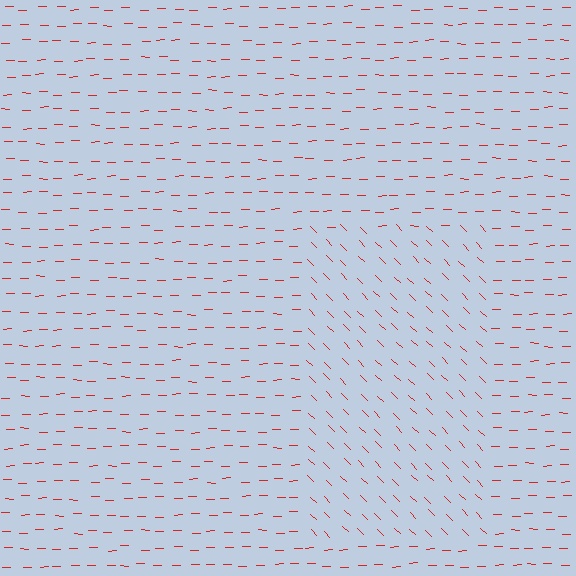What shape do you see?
I see a rectangle.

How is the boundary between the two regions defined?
The boundary is defined purely by a change in line orientation (approximately 45 degrees difference). All lines are the same color and thickness.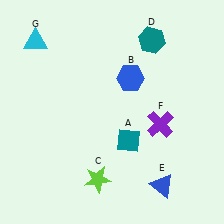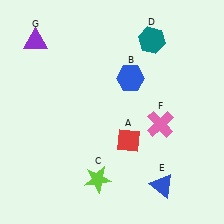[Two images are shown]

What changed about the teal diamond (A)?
In Image 1, A is teal. In Image 2, it changed to red.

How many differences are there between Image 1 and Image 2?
There are 3 differences between the two images.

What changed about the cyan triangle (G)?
In Image 1, G is cyan. In Image 2, it changed to purple.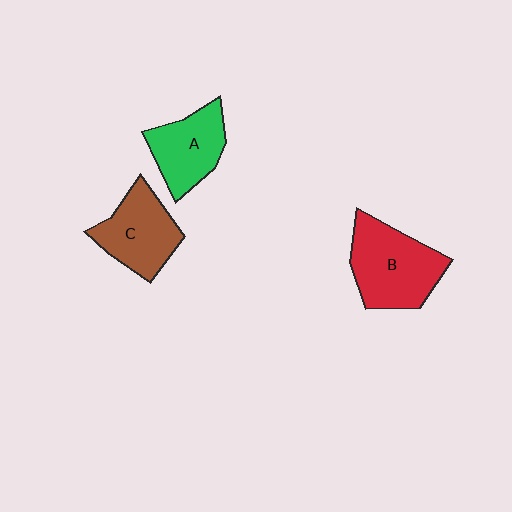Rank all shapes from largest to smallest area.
From largest to smallest: B (red), C (brown), A (green).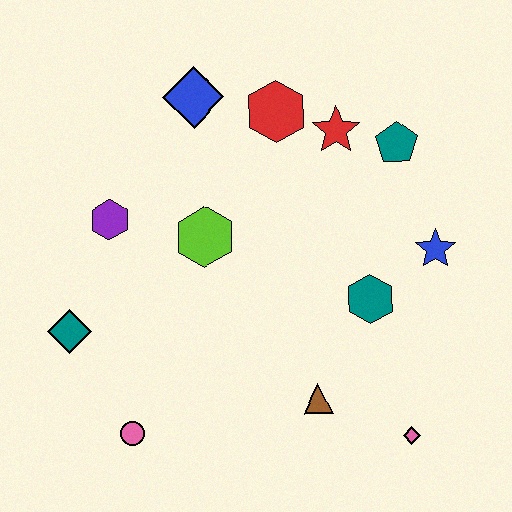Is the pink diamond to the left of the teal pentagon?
No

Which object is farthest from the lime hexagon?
The pink diamond is farthest from the lime hexagon.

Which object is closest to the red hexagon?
The red star is closest to the red hexagon.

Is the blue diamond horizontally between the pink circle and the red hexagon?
Yes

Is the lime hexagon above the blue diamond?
No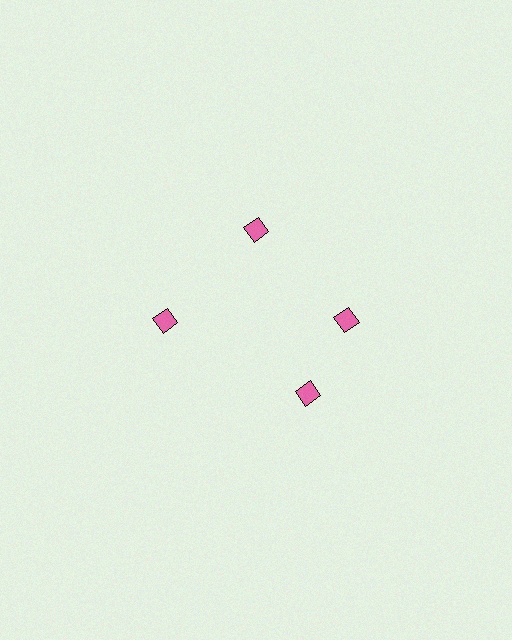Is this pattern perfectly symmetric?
No. The 4 pink diamonds are arranged in a ring, but one element near the 6 o'clock position is rotated out of alignment along the ring, breaking the 4-fold rotational symmetry.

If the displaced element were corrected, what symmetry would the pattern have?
It would have 4-fold rotational symmetry — the pattern would map onto itself every 90 degrees.